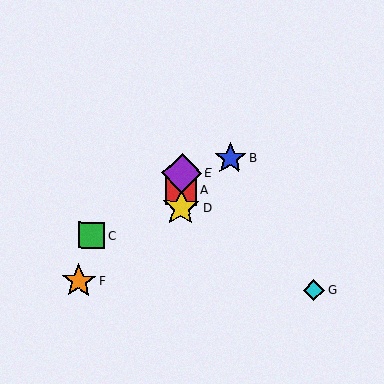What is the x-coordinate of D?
Object D is at x≈181.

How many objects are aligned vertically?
3 objects (A, D, E) are aligned vertically.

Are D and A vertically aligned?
Yes, both are at x≈181.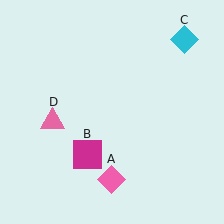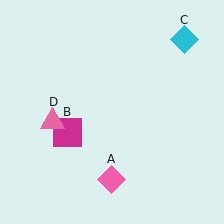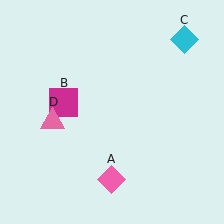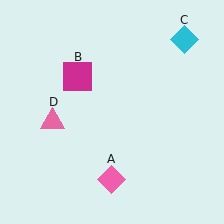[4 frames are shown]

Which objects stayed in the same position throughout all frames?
Pink diamond (object A) and cyan diamond (object C) and pink triangle (object D) remained stationary.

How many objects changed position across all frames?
1 object changed position: magenta square (object B).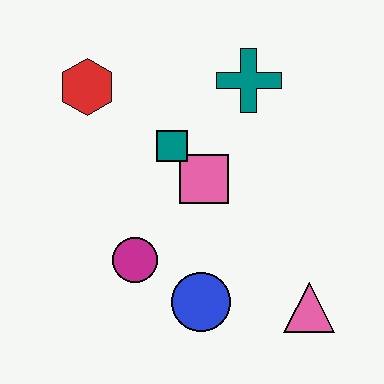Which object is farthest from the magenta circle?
The teal cross is farthest from the magenta circle.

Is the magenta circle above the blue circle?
Yes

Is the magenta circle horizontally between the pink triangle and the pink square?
No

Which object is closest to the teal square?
The pink square is closest to the teal square.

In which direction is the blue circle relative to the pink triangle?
The blue circle is to the left of the pink triangle.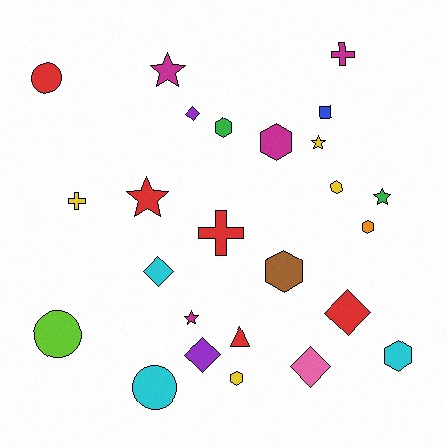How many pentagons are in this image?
There are no pentagons.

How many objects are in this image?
There are 25 objects.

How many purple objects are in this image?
There are 2 purple objects.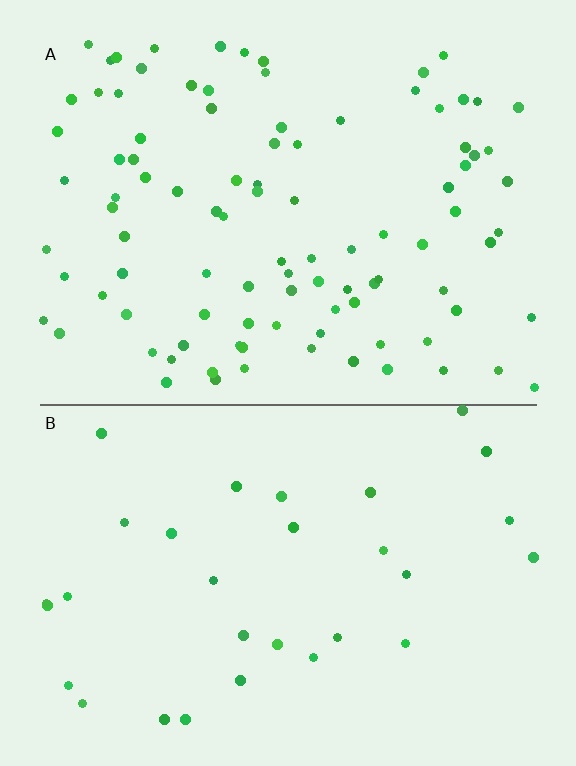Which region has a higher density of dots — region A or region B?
A (the top).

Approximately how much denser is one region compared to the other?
Approximately 3.2× — region A over region B.